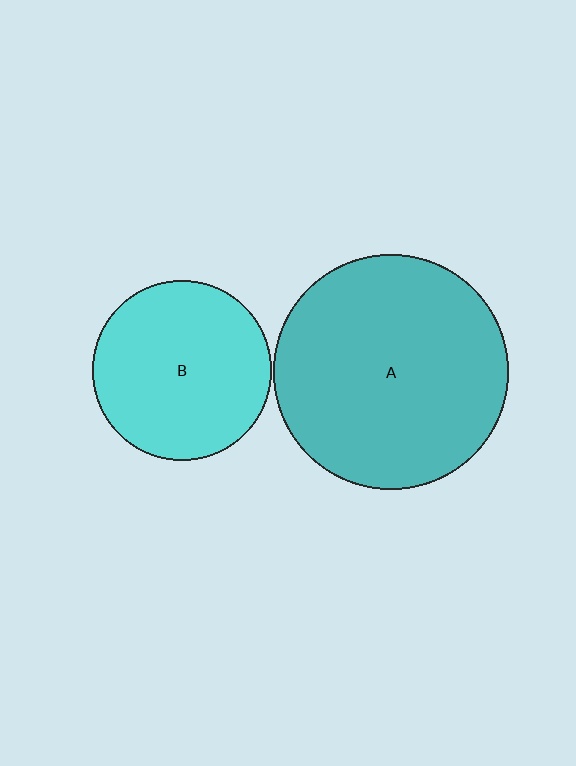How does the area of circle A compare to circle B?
Approximately 1.7 times.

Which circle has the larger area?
Circle A (teal).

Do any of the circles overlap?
No, none of the circles overlap.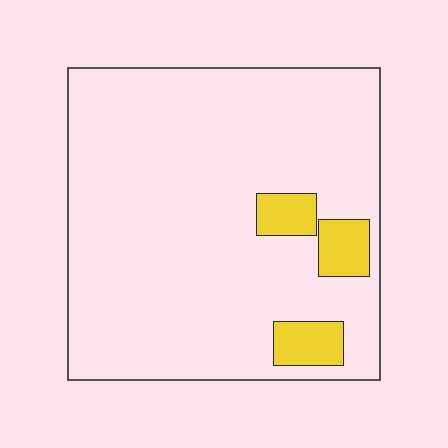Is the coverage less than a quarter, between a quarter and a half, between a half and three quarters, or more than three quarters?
Less than a quarter.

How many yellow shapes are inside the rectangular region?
3.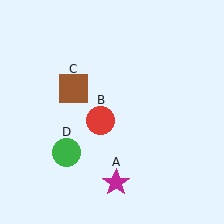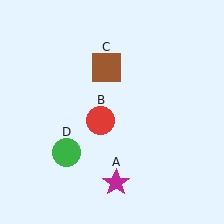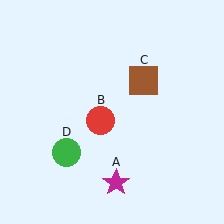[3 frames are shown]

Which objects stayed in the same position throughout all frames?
Magenta star (object A) and red circle (object B) and green circle (object D) remained stationary.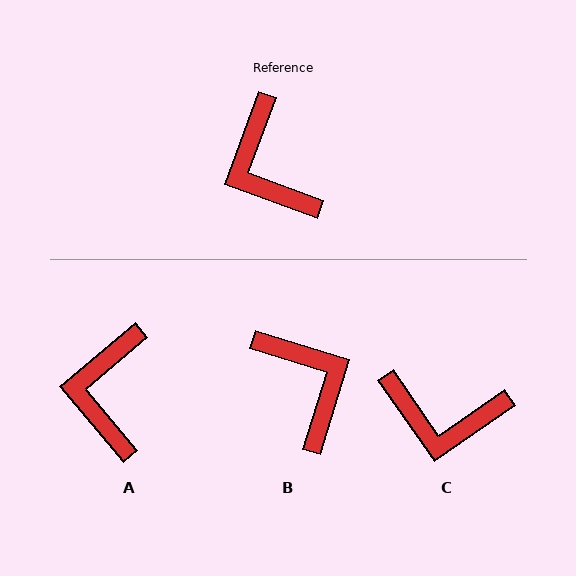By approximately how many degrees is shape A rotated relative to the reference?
Approximately 30 degrees clockwise.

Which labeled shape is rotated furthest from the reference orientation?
B, about 177 degrees away.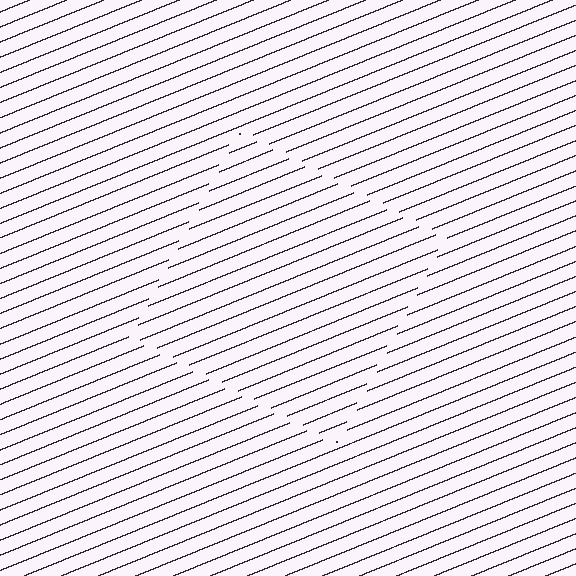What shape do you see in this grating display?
An illusory square. The interior of the shape contains the same grating, shifted by half a period — the contour is defined by the phase discontinuity where line-ends from the inner and outer gratings abut.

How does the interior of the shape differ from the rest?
The interior of the shape contains the same grating, shifted by half a period — the contour is defined by the phase discontinuity where line-ends from the inner and outer gratings abut.